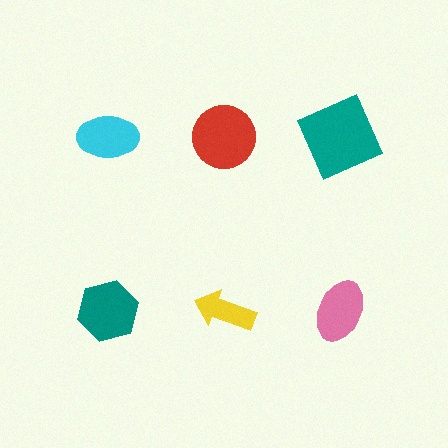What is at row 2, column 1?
A teal hexagon.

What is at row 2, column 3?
A pink ellipse.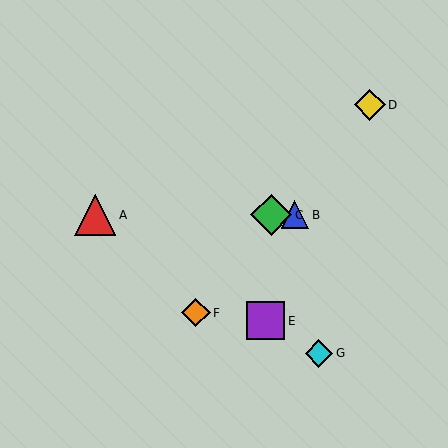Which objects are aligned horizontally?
Objects A, B, C are aligned horizontally.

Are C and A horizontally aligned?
Yes, both are at y≈215.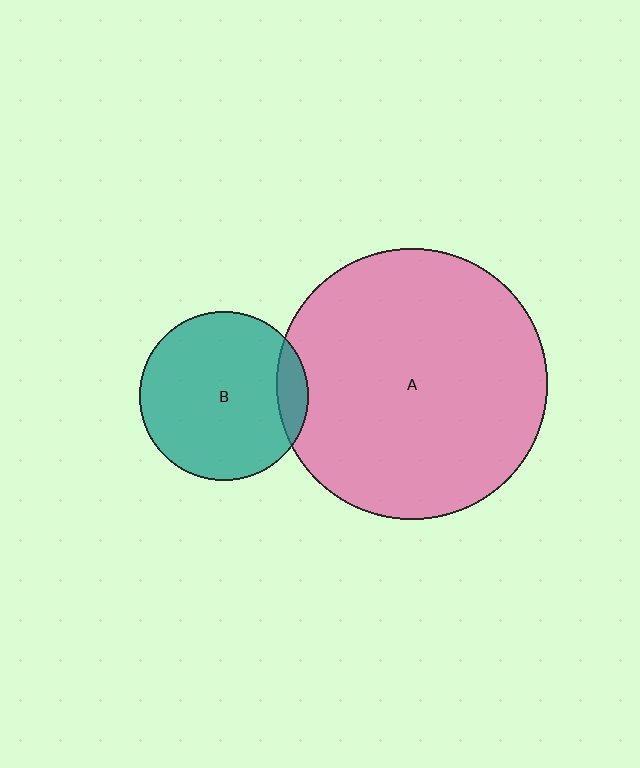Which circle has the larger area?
Circle A (pink).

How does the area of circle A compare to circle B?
Approximately 2.6 times.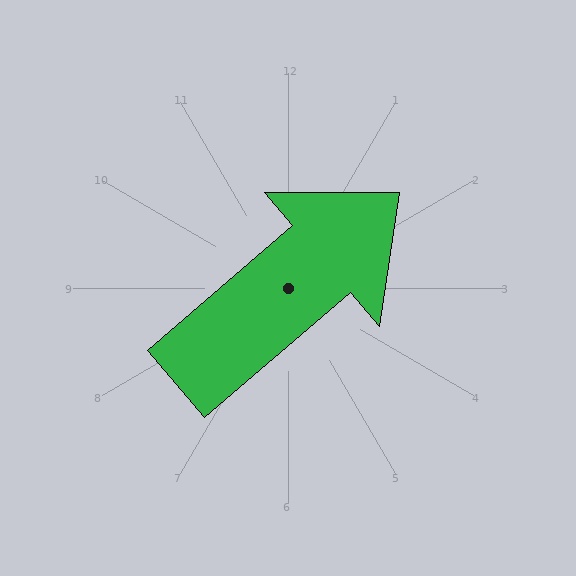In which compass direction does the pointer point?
Northeast.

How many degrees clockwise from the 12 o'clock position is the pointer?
Approximately 49 degrees.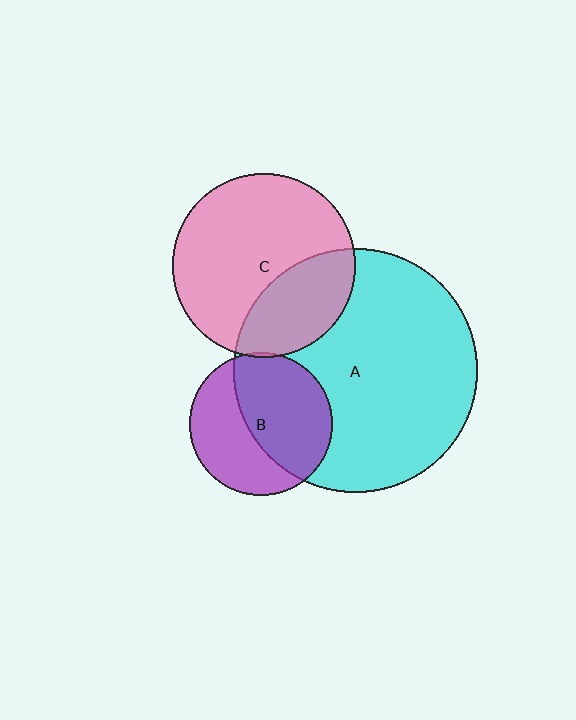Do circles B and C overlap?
Yes.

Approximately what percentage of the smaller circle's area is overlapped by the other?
Approximately 5%.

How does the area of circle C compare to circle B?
Approximately 1.6 times.